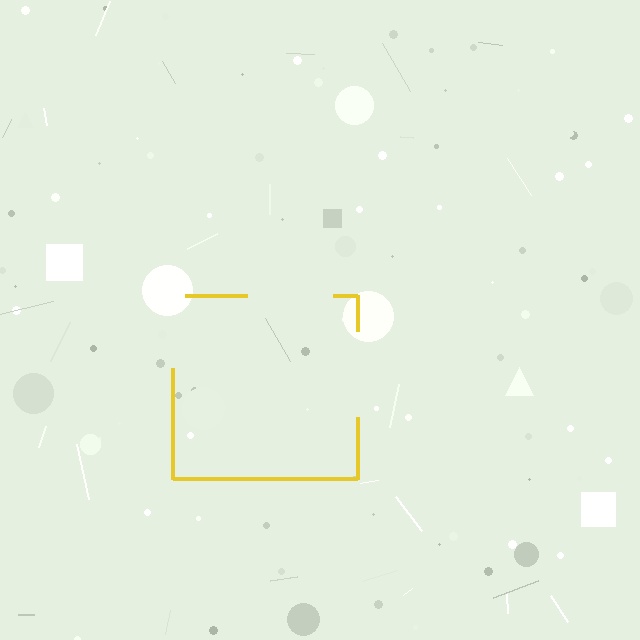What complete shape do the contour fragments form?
The contour fragments form a square.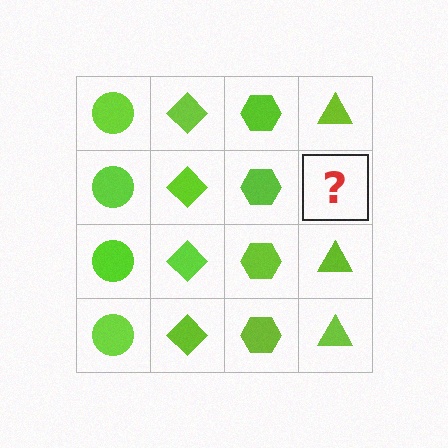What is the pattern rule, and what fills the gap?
The rule is that each column has a consistent shape. The gap should be filled with a lime triangle.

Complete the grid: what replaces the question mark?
The question mark should be replaced with a lime triangle.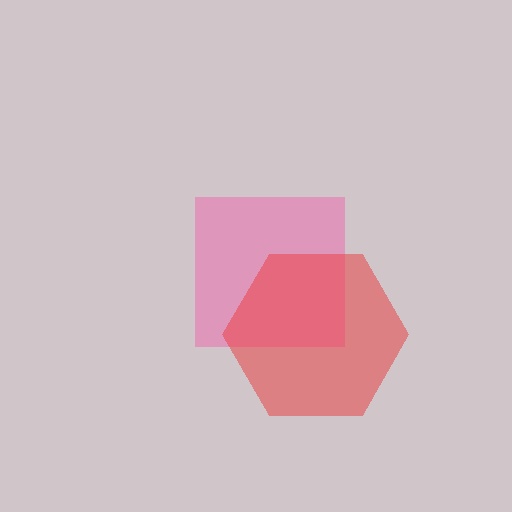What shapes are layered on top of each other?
The layered shapes are: a pink square, a red hexagon.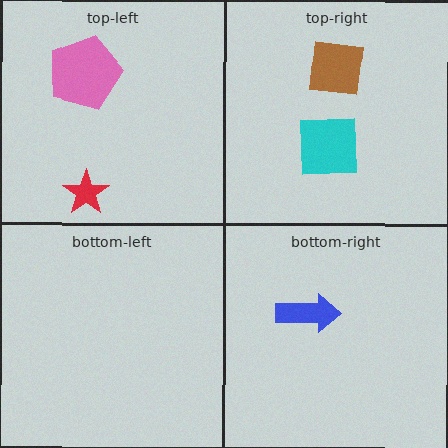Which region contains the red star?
The top-left region.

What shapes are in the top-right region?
The cyan square, the brown square.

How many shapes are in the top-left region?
2.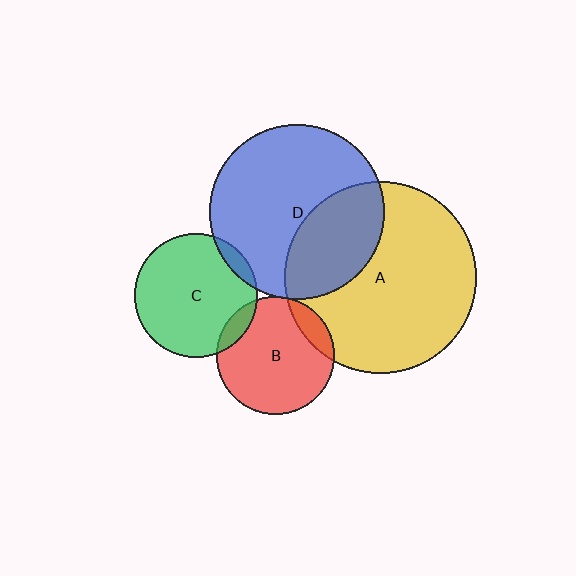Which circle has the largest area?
Circle A (yellow).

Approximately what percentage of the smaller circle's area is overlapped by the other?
Approximately 5%.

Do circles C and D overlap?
Yes.